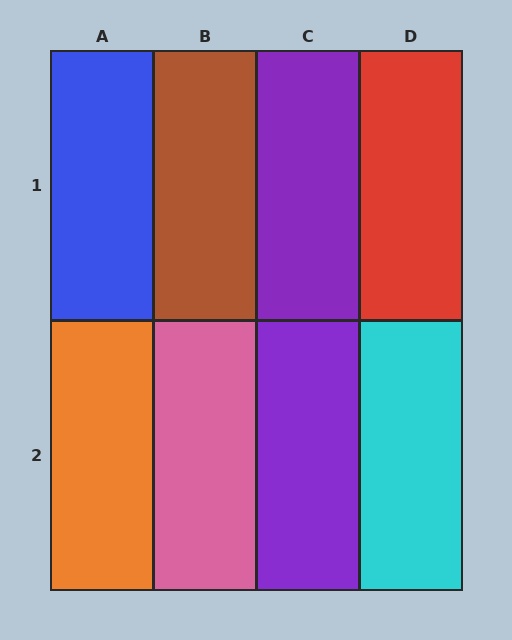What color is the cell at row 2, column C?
Purple.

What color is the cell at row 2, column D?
Cyan.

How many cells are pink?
1 cell is pink.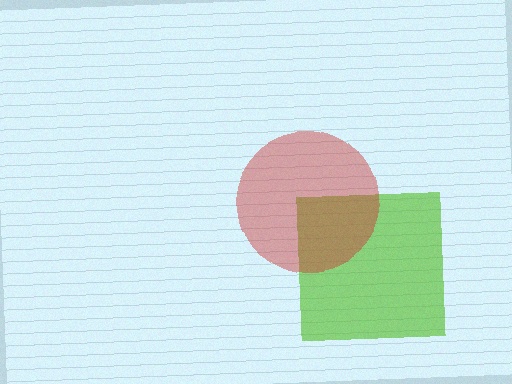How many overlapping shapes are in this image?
There are 2 overlapping shapes in the image.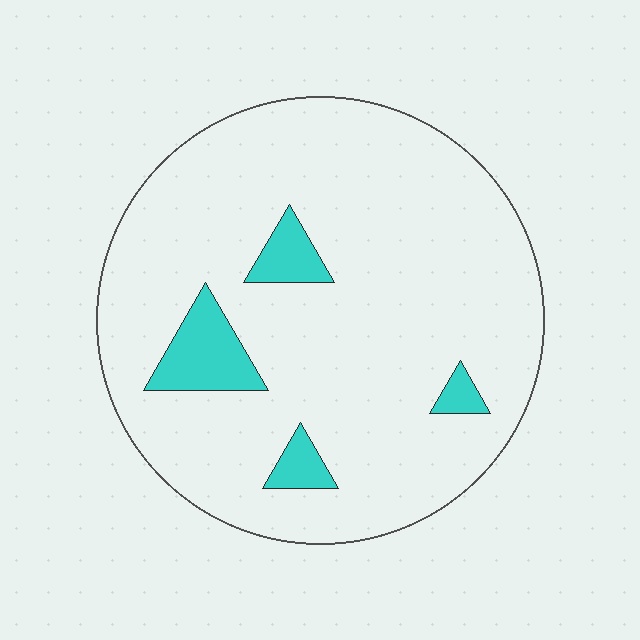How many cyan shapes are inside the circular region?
4.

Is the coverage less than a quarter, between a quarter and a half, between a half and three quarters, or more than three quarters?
Less than a quarter.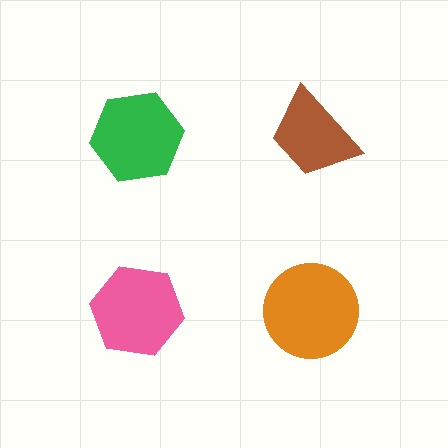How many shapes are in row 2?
2 shapes.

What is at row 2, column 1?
A pink hexagon.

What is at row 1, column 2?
A brown trapezoid.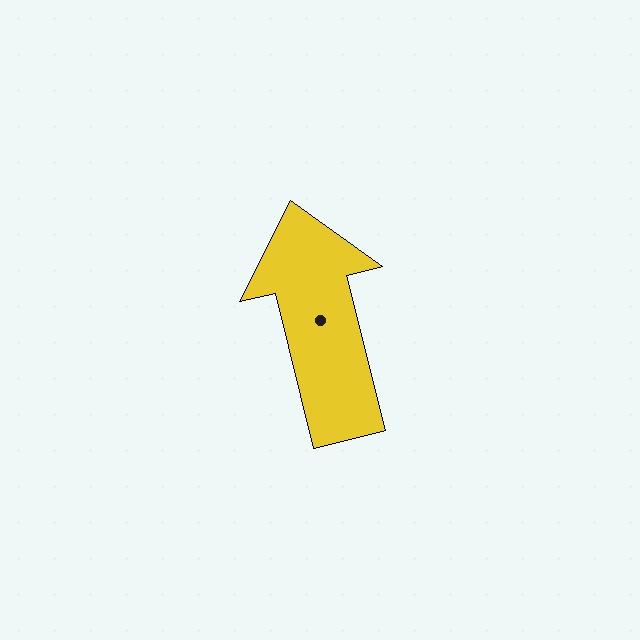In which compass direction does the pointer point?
North.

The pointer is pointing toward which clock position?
Roughly 12 o'clock.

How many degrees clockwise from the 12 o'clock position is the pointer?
Approximately 346 degrees.